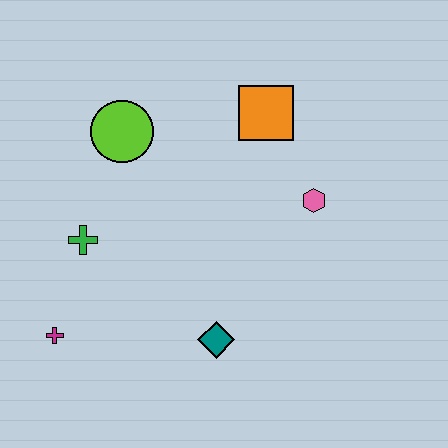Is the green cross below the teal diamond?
No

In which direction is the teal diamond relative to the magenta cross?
The teal diamond is to the right of the magenta cross.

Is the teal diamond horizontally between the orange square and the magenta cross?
Yes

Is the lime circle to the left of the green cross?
No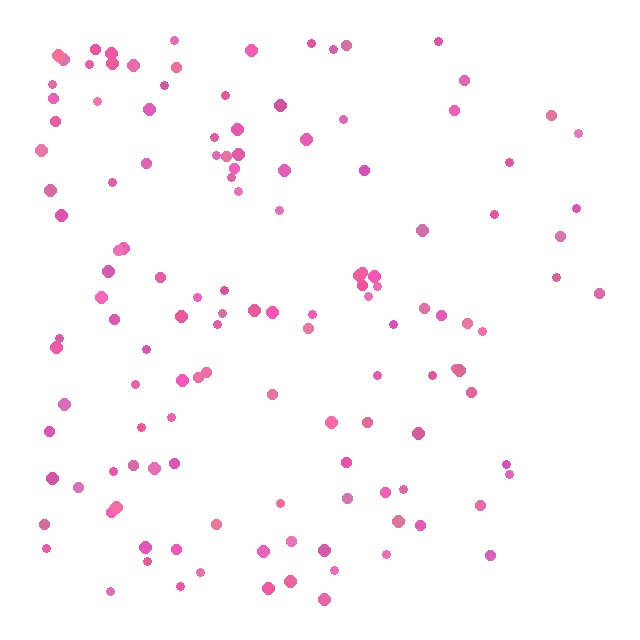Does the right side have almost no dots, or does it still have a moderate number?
Still a moderate number, just noticeably fewer than the left.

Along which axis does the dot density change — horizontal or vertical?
Horizontal.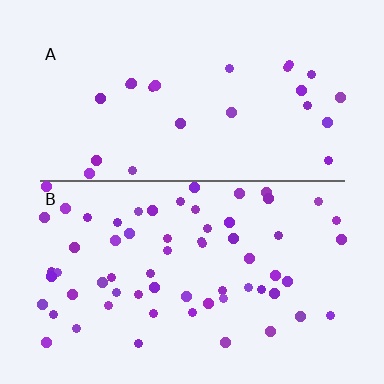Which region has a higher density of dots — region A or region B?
B (the bottom).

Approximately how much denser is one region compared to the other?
Approximately 2.6× — region B over region A.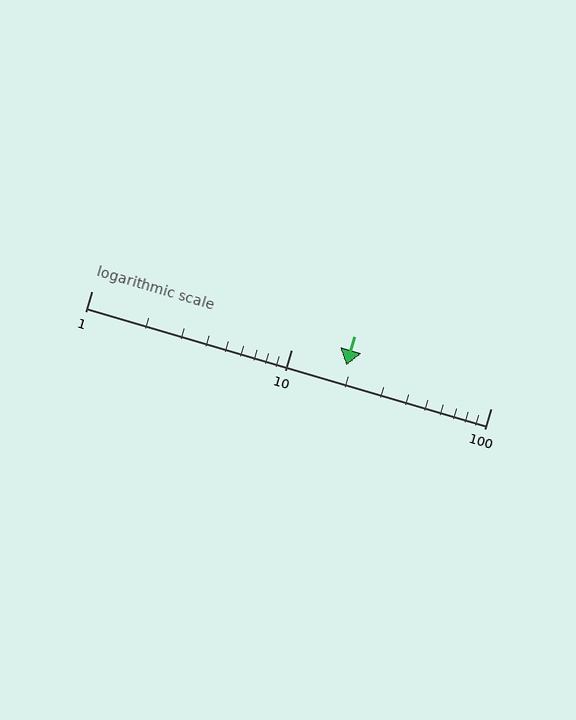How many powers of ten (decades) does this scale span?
The scale spans 2 decades, from 1 to 100.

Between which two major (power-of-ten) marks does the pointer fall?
The pointer is between 10 and 100.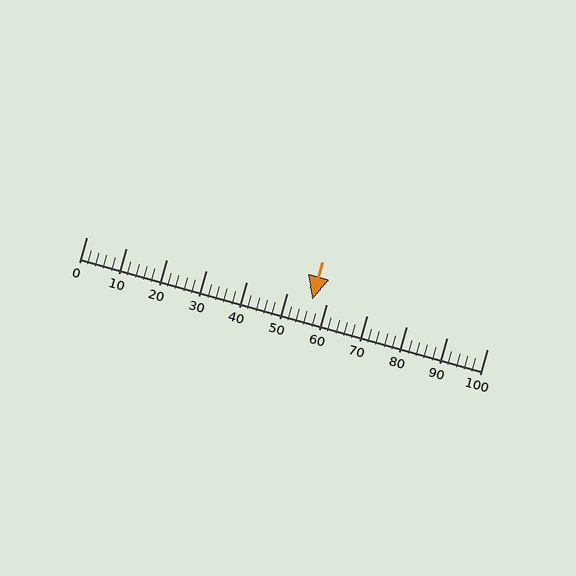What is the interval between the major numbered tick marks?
The major tick marks are spaced 10 units apart.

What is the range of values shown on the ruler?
The ruler shows values from 0 to 100.